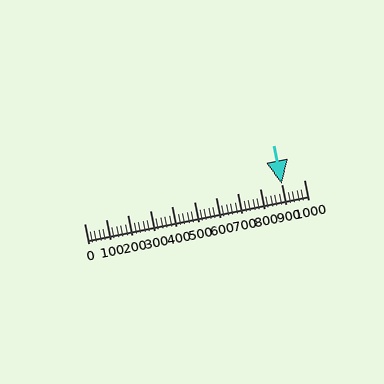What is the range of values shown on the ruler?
The ruler shows values from 0 to 1000.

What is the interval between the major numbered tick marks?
The major tick marks are spaced 100 units apart.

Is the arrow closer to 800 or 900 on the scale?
The arrow is closer to 900.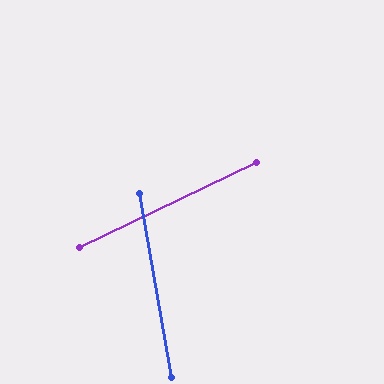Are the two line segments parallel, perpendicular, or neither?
Neither parallel nor perpendicular — they differ by about 74°.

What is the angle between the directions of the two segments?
Approximately 74 degrees.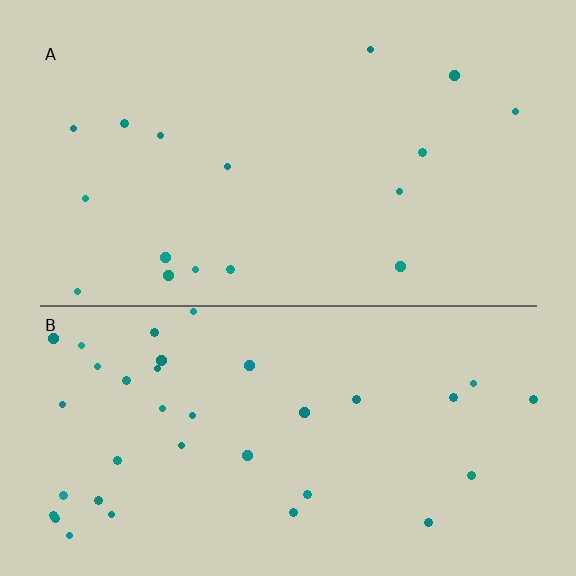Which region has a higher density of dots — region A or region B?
B (the bottom).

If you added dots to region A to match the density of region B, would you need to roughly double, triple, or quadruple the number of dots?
Approximately double.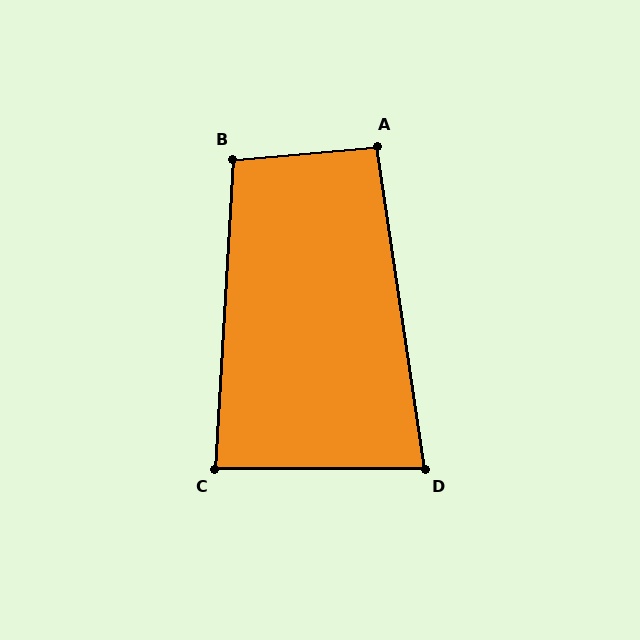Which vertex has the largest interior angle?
B, at approximately 98 degrees.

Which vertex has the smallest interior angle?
D, at approximately 82 degrees.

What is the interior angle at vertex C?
Approximately 87 degrees (approximately right).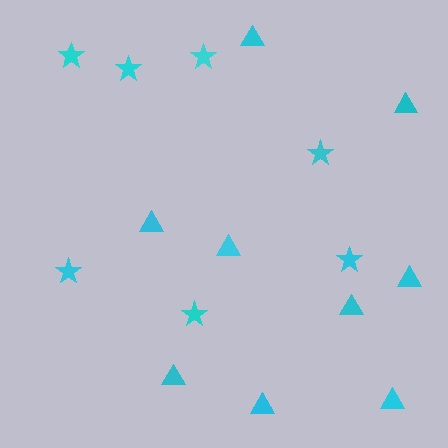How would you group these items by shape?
There are 2 groups: one group of triangles (9) and one group of stars (7).